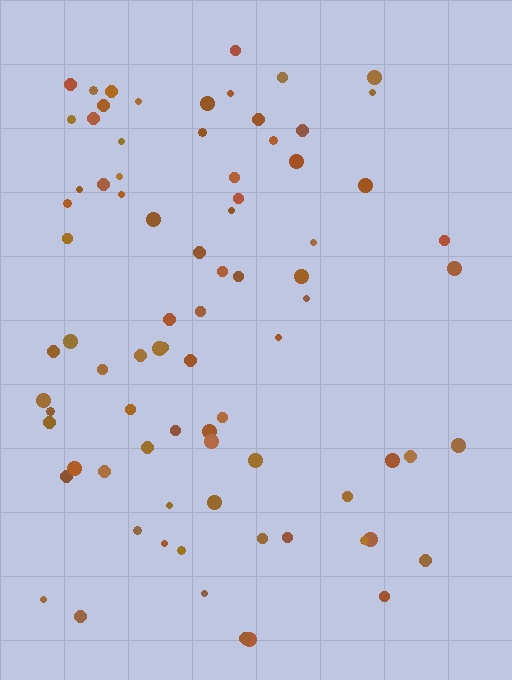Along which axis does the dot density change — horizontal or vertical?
Horizontal.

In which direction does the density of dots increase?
From right to left, with the left side densest.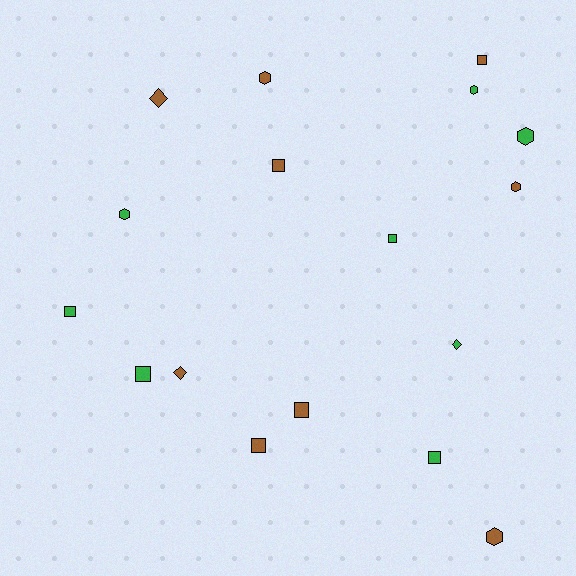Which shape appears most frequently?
Square, with 8 objects.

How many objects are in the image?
There are 17 objects.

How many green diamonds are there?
There is 1 green diamond.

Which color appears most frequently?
Brown, with 9 objects.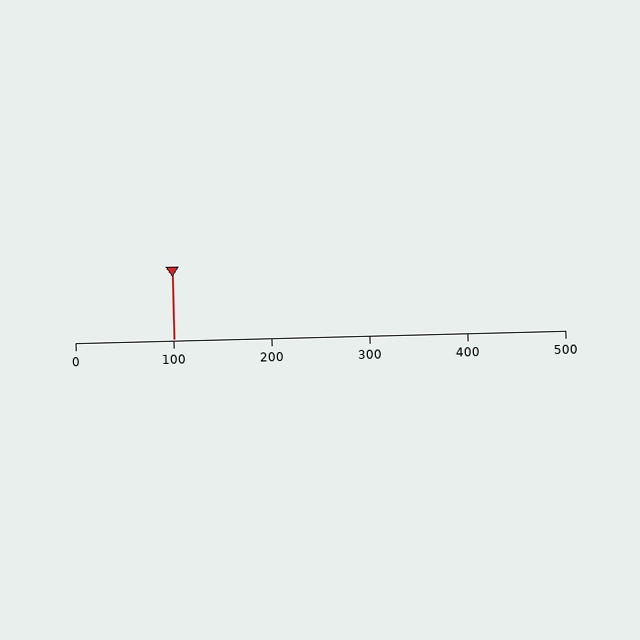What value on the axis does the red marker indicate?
The marker indicates approximately 100.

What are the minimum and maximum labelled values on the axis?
The axis runs from 0 to 500.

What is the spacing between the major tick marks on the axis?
The major ticks are spaced 100 apart.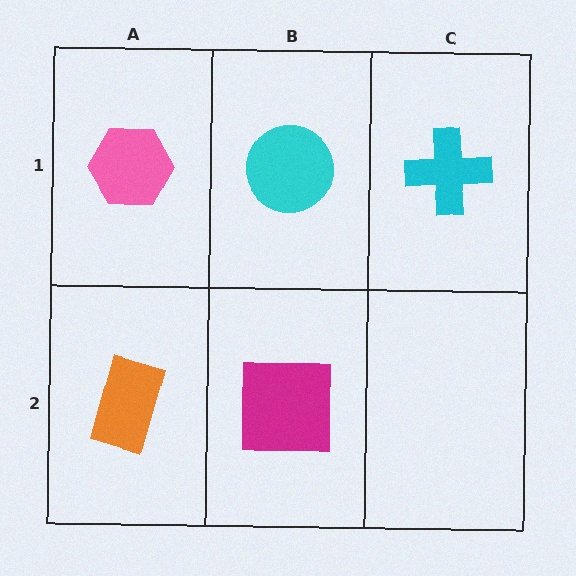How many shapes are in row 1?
3 shapes.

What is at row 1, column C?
A cyan cross.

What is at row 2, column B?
A magenta square.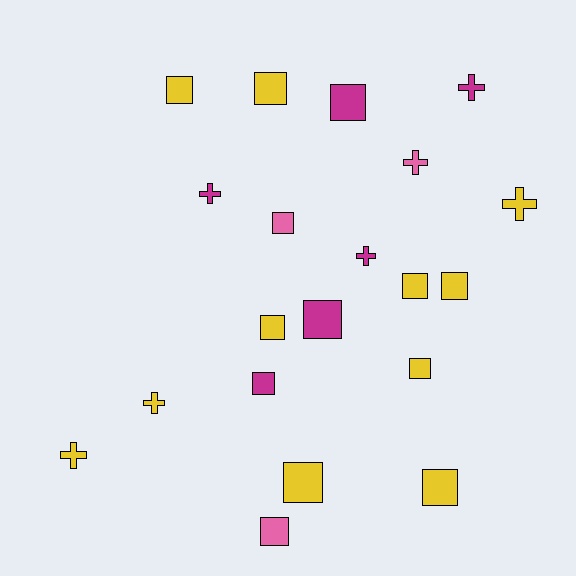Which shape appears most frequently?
Square, with 13 objects.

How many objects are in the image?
There are 20 objects.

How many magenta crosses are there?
There are 3 magenta crosses.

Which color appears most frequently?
Yellow, with 11 objects.